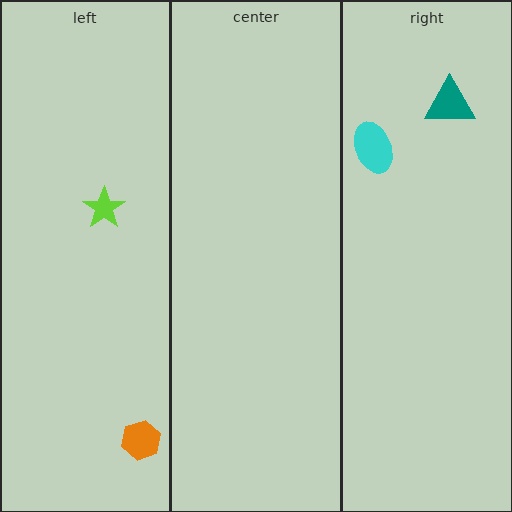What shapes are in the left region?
The orange hexagon, the lime star.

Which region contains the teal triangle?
The right region.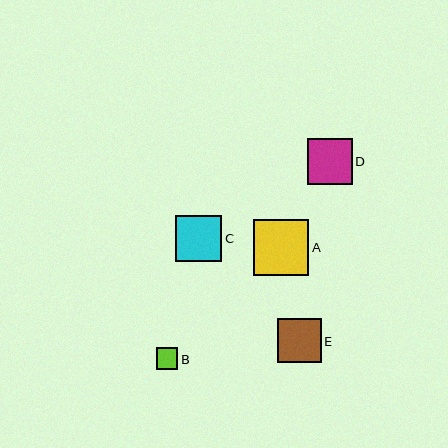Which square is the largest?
Square A is the largest with a size of approximately 55 pixels.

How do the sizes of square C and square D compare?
Square C and square D are approximately the same size.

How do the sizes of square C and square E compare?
Square C and square E are approximately the same size.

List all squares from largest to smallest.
From largest to smallest: A, C, D, E, B.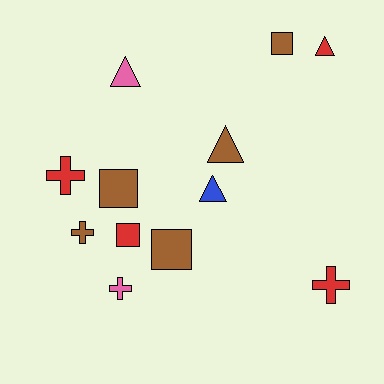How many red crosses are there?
There are 2 red crosses.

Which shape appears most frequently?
Triangle, with 4 objects.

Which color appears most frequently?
Brown, with 5 objects.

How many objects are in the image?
There are 12 objects.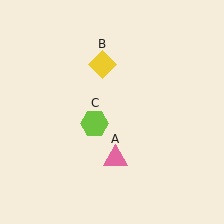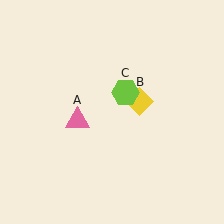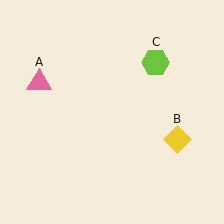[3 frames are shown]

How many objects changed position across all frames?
3 objects changed position: pink triangle (object A), yellow diamond (object B), lime hexagon (object C).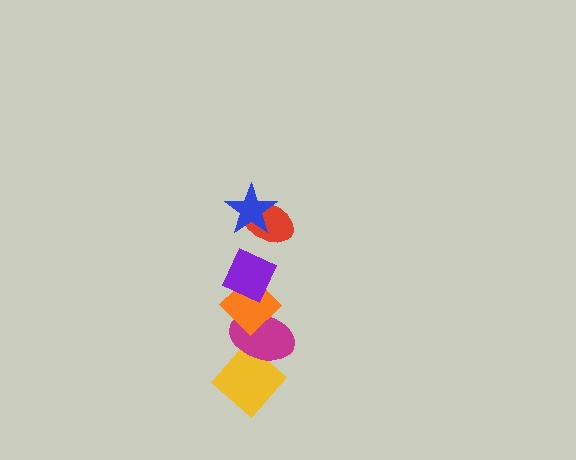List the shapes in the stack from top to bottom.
From top to bottom: the blue star, the red ellipse, the purple diamond, the orange diamond, the magenta ellipse, the yellow diamond.